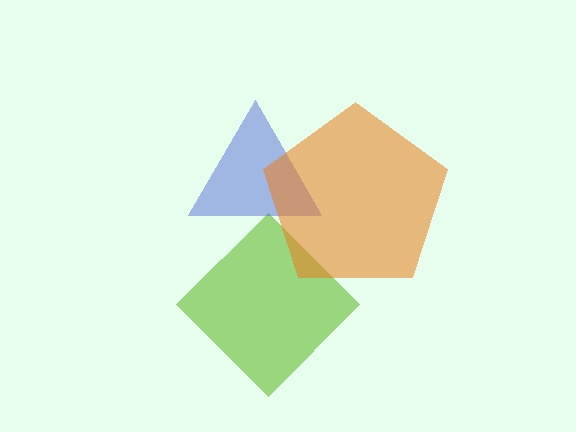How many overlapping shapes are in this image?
There are 3 overlapping shapes in the image.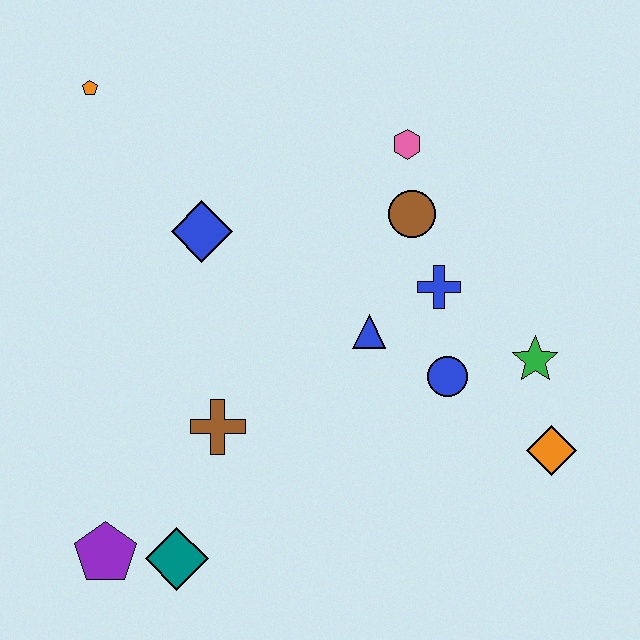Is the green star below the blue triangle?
Yes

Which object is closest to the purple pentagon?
The teal diamond is closest to the purple pentagon.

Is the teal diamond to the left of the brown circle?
Yes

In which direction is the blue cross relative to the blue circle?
The blue cross is above the blue circle.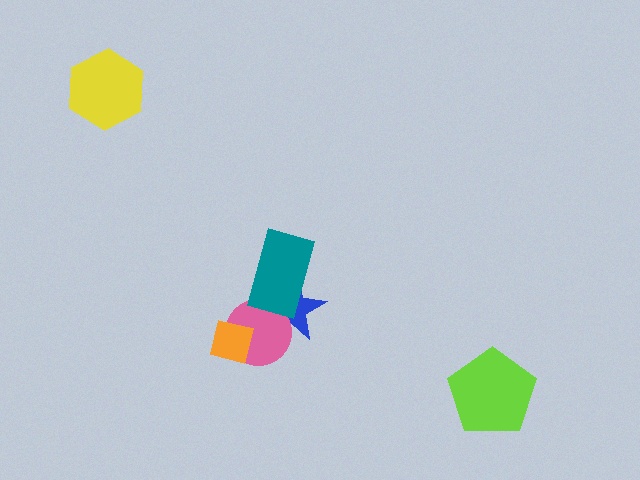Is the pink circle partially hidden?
Yes, it is partially covered by another shape.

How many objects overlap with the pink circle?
3 objects overlap with the pink circle.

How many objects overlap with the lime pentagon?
0 objects overlap with the lime pentagon.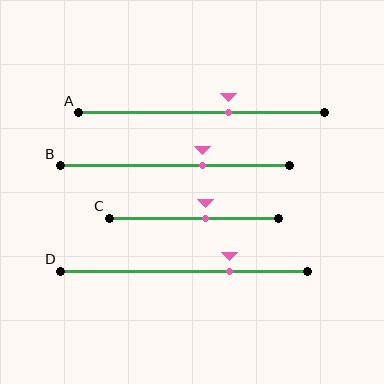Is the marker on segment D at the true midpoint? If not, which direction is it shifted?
No, the marker on segment D is shifted to the right by about 19% of the segment length.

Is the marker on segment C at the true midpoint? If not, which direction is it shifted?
No, the marker on segment C is shifted to the right by about 7% of the segment length.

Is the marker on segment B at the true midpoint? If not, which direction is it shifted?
No, the marker on segment B is shifted to the right by about 12% of the segment length.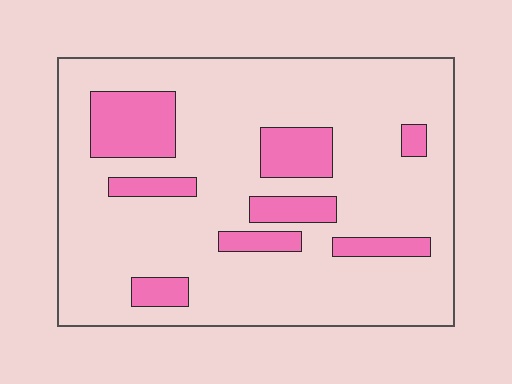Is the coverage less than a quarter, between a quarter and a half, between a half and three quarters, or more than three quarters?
Less than a quarter.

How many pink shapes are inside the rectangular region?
8.